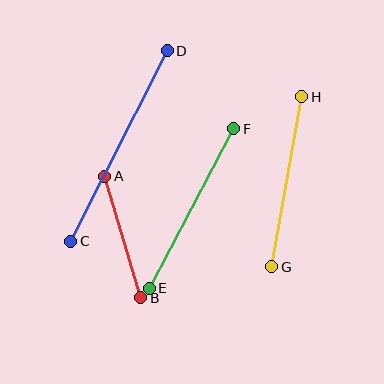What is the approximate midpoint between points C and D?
The midpoint is at approximately (119, 146) pixels.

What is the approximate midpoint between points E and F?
The midpoint is at approximately (191, 209) pixels.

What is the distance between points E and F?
The distance is approximately 181 pixels.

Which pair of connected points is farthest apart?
Points C and D are farthest apart.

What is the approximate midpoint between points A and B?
The midpoint is at approximately (123, 237) pixels.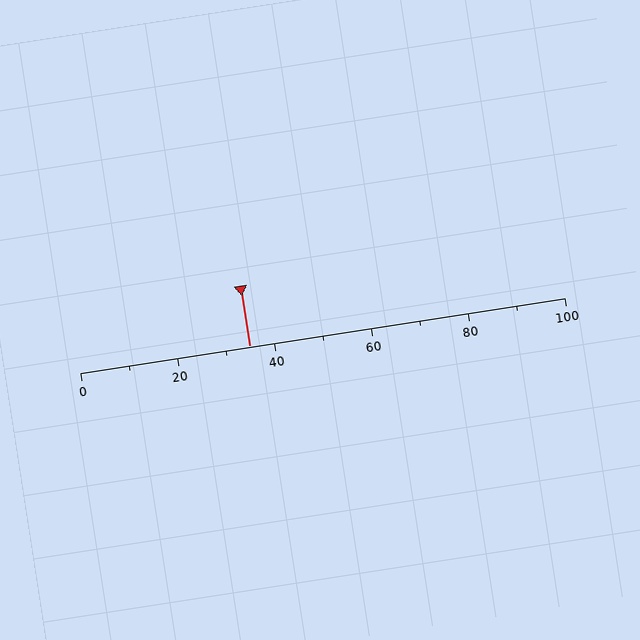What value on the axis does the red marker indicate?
The marker indicates approximately 35.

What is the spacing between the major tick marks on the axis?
The major ticks are spaced 20 apart.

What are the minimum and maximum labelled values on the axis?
The axis runs from 0 to 100.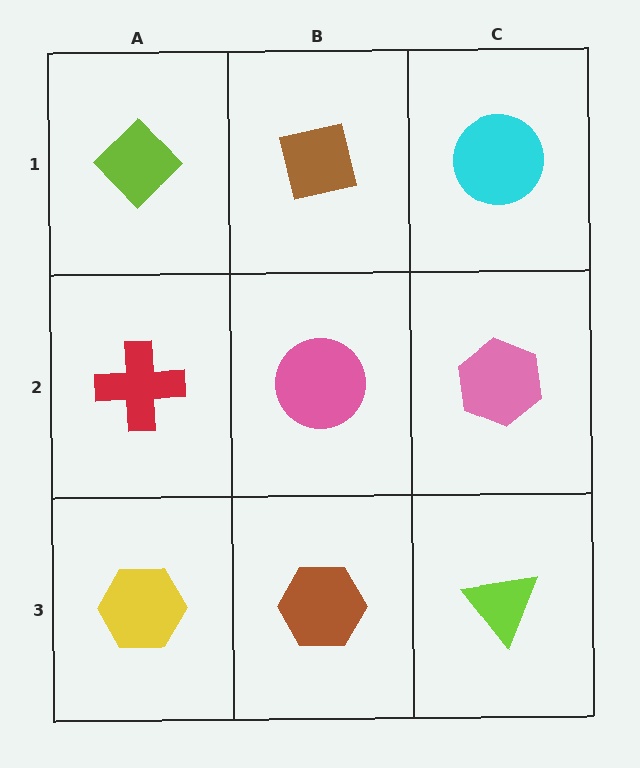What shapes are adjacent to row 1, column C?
A pink hexagon (row 2, column C), a brown square (row 1, column B).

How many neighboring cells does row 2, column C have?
3.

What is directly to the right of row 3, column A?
A brown hexagon.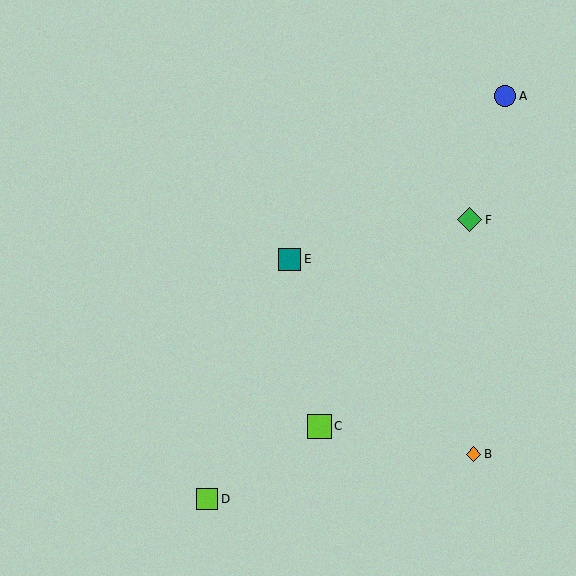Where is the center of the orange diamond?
The center of the orange diamond is at (474, 454).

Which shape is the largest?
The green diamond (labeled F) is the largest.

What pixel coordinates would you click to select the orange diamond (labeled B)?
Click at (474, 454) to select the orange diamond B.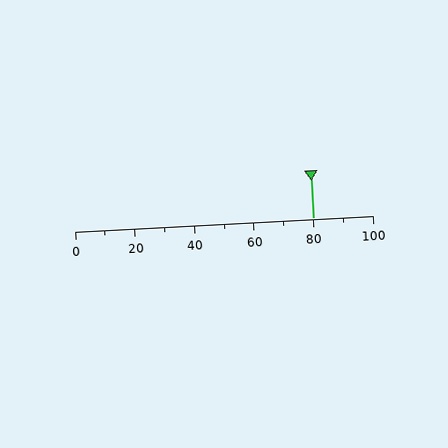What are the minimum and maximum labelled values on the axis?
The axis runs from 0 to 100.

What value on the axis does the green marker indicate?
The marker indicates approximately 80.